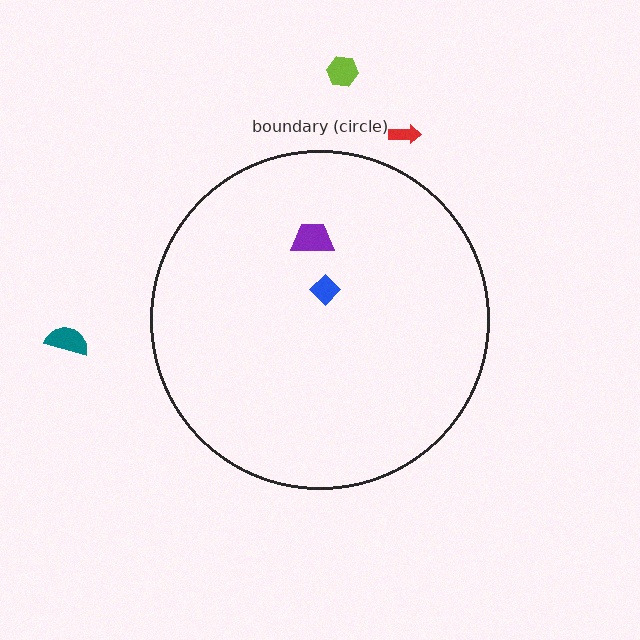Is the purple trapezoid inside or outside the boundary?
Inside.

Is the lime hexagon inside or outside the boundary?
Outside.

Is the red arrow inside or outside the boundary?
Outside.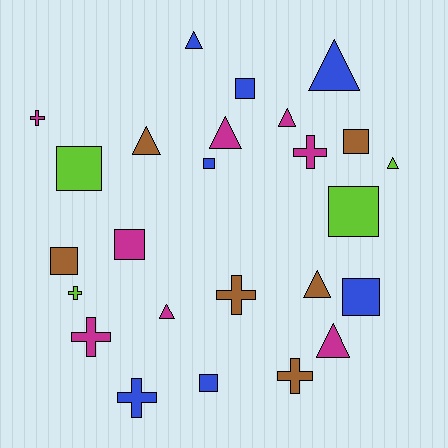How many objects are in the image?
There are 25 objects.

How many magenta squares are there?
There is 1 magenta square.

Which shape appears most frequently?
Triangle, with 9 objects.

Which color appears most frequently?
Magenta, with 8 objects.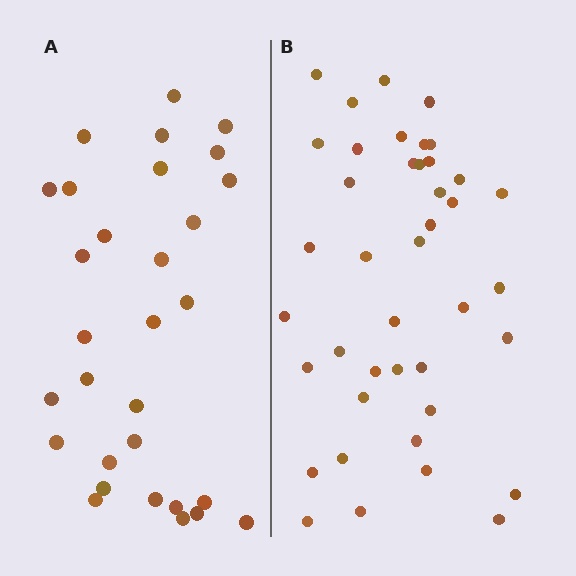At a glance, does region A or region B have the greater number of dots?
Region B (the right region) has more dots.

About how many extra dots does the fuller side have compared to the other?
Region B has roughly 12 or so more dots than region A.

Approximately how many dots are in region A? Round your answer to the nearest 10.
About 30 dots.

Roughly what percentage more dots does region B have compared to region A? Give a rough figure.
About 35% more.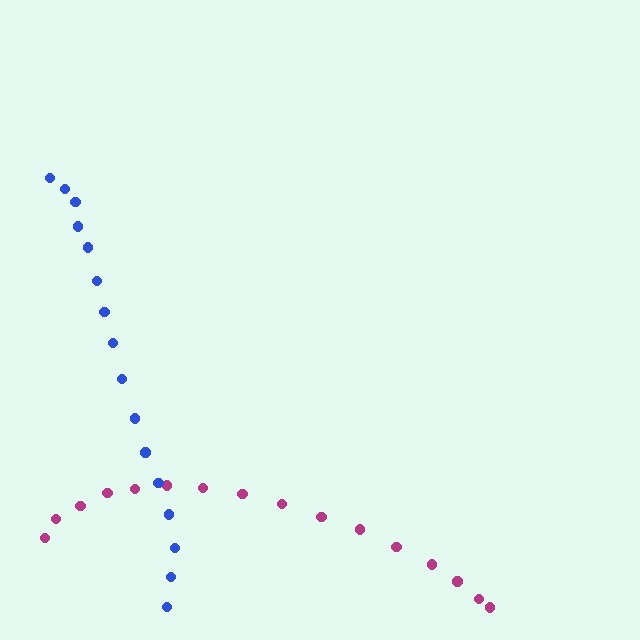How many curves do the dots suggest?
There are 2 distinct paths.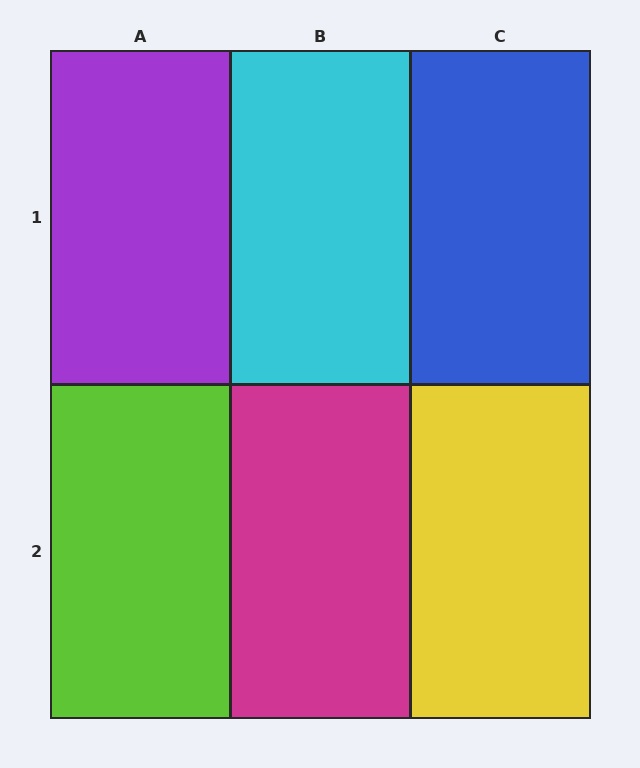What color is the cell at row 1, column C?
Blue.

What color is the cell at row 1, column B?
Cyan.